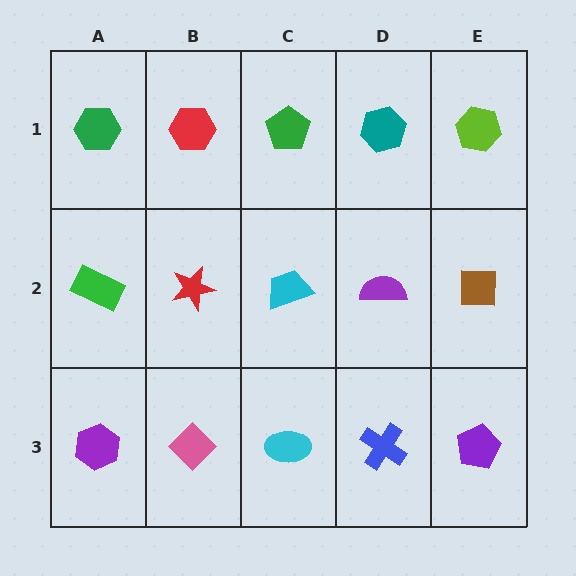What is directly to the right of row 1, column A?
A red hexagon.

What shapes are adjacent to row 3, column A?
A green rectangle (row 2, column A), a pink diamond (row 3, column B).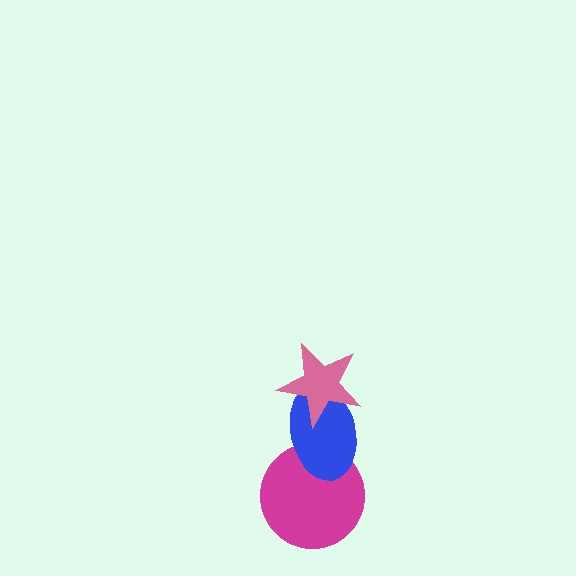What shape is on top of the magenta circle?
The blue ellipse is on top of the magenta circle.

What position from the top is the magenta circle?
The magenta circle is 3rd from the top.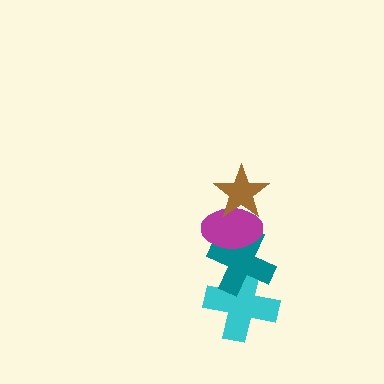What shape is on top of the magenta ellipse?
The brown star is on top of the magenta ellipse.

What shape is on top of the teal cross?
The magenta ellipse is on top of the teal cross.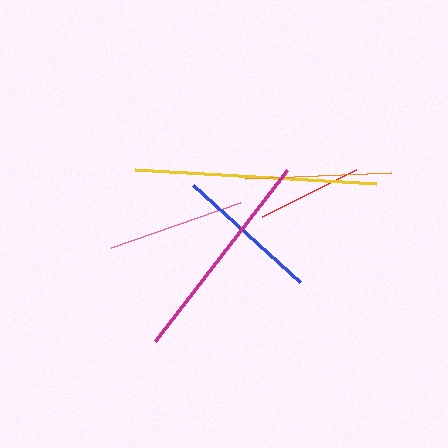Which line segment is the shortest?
The red line is the shortest at approximately 105 pixels.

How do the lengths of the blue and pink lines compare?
The blue and pink lines are approximately the same length.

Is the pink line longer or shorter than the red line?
The pink line is longer than the red line.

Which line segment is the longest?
The yellow line is the longest at approximately 241 pixels.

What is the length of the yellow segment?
The yellow segment is approximately 241 pixels long.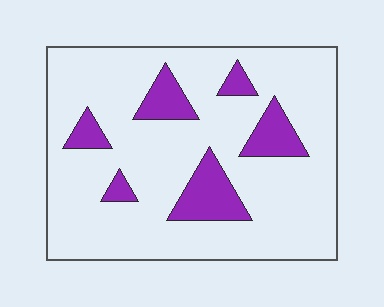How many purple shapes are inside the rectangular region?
6.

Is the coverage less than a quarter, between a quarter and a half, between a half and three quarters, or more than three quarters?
Less than a quarter.